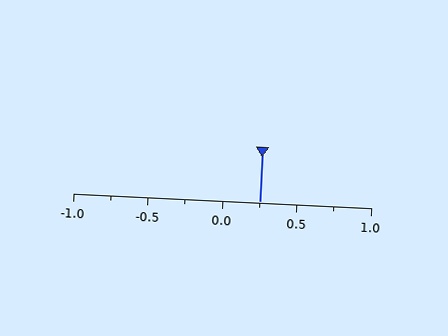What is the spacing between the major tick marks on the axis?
The major ticks are spaced 0.5 apart.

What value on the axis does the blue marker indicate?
The marker indicates approximately 0.25.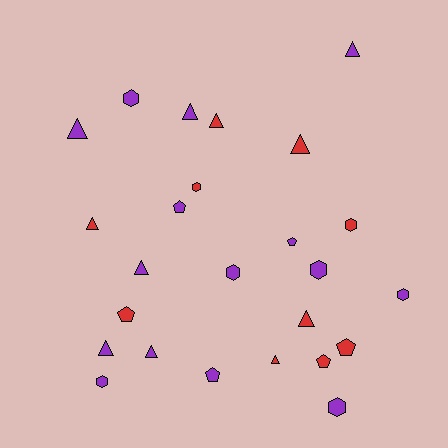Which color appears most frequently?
Purple, with 15 objects.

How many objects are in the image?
There are 25 objects.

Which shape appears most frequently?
Triangle, with 11 objects.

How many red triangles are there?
There are 5 red triangles.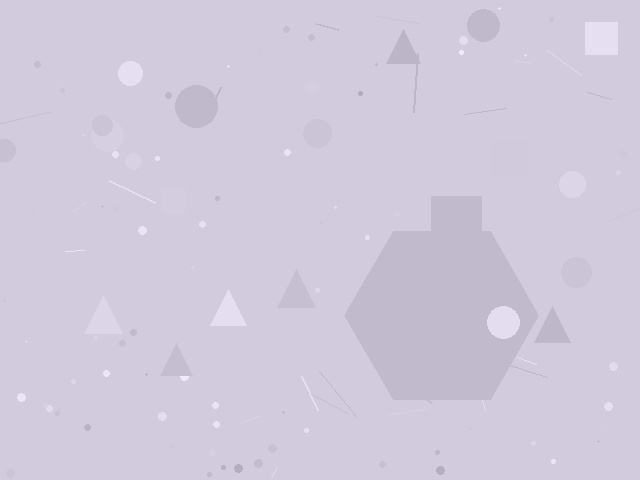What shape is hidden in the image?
A hexagon is hidden in the image.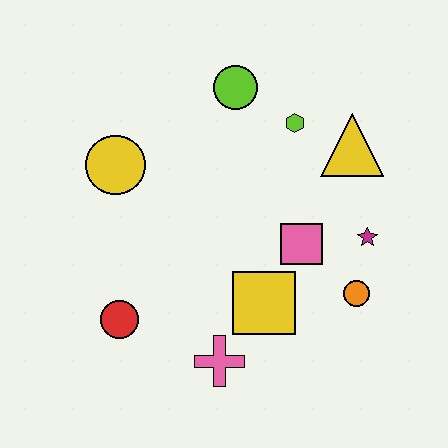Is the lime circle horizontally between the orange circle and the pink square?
No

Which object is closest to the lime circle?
The lime hexagon is closest to the lime circle.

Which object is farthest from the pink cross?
The lime circle is farthest from the pink cross.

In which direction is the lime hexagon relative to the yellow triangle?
The lime hexagon is to the left of the yellow triangle.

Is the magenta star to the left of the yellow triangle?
No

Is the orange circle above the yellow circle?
No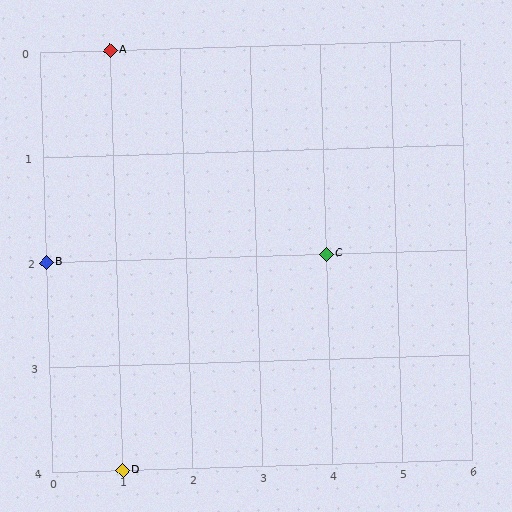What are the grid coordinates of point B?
Point B is at grid coordinates (0, 2).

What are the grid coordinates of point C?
Point C is at grid coordinates (4, 2).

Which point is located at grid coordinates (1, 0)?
Point A is at (1, 0).